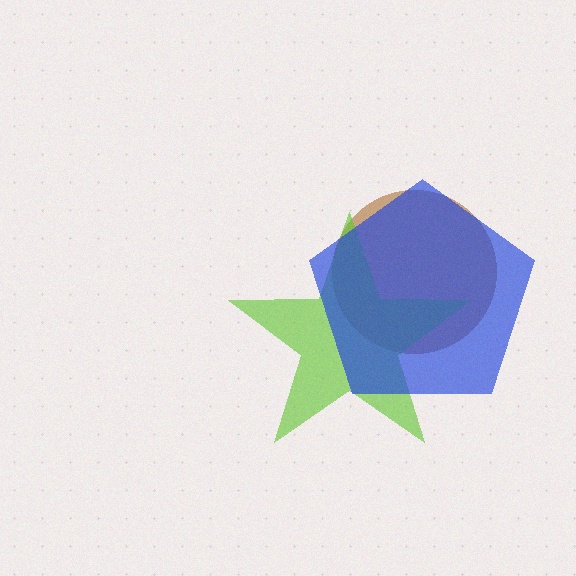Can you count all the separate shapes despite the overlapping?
Yes, there are 3 separate shapes.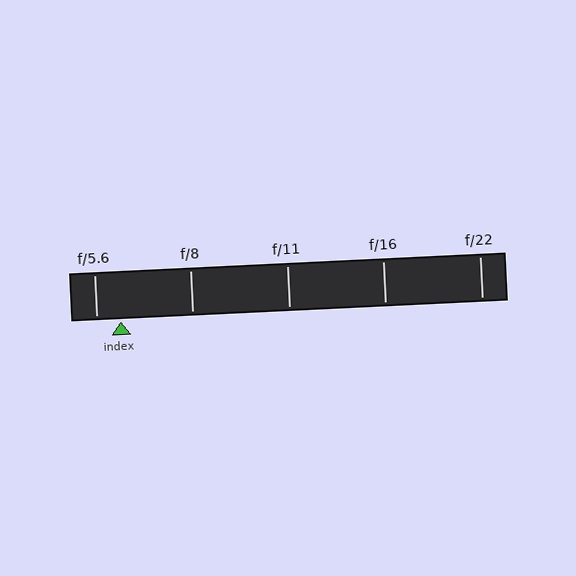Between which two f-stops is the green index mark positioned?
The index mark is between f/5.6 and f/8.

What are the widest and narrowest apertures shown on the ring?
The widest aperture shown is f/5.6 and the narrowest is f/22.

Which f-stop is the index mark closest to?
The index mark is closest to f/5.6.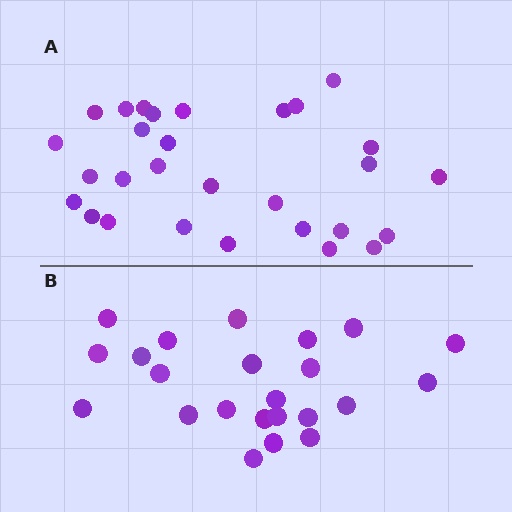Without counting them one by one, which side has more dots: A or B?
Region A (the top region) has more dots.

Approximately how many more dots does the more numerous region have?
Region A has about 6 more dots than region B.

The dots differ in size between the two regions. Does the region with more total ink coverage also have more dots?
No. Region B has more total ink coverage because its dots are larger, but region A actually contains more individual dots. Total area can be misleading — the number of items is what matters here.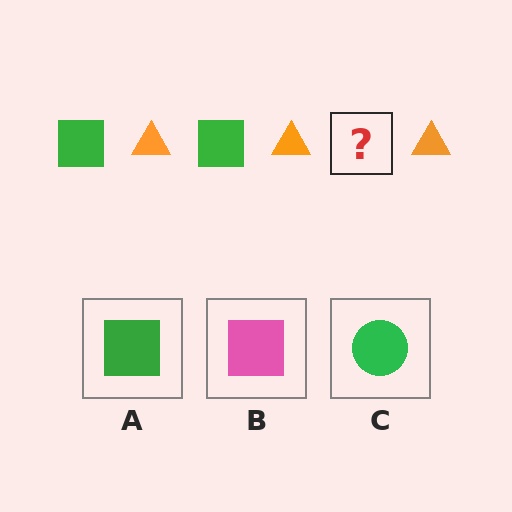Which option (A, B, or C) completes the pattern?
A.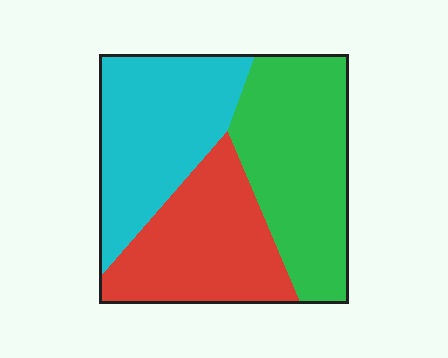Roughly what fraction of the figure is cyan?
Cyan covers around 35% of the figure.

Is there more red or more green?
Green.